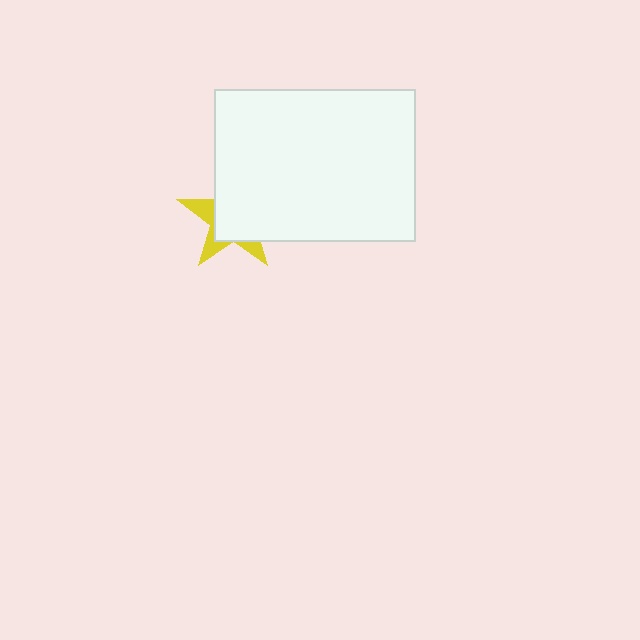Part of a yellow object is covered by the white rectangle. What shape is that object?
It is a star.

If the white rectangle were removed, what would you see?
You would see the complete yellow star.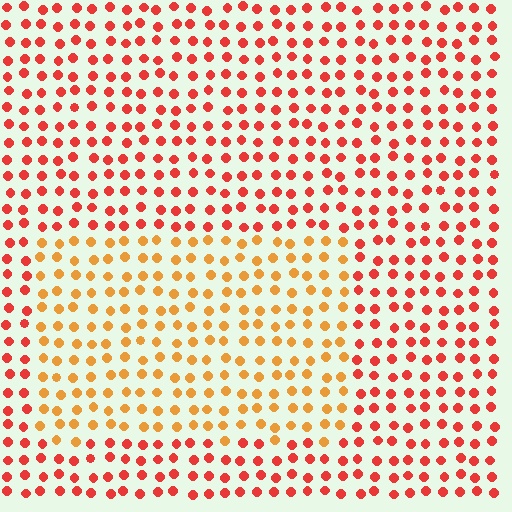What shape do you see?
I see a rectangle.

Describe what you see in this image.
The image is filled with small red elements in a uniform arrangement. A rectangle-shaped region is visible where the elements are tinted to a slightly different hue, forming a subtle color boundary.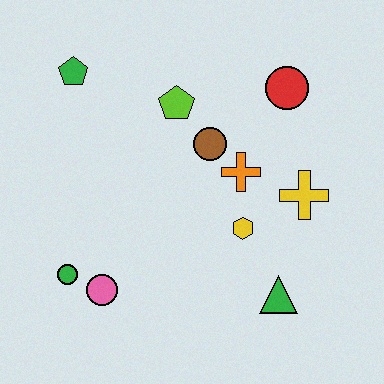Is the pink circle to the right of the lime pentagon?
No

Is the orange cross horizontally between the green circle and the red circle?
Yes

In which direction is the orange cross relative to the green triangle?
The orange cross is above the green triangle.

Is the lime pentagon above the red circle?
No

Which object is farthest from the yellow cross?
The green pentagon is farthest from the yellow cross.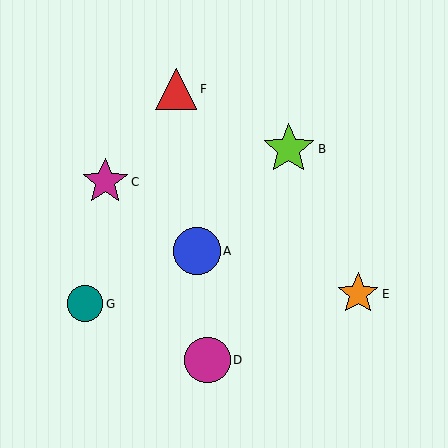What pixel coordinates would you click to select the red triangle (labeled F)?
Click at (176, 89) to select the red triangle F.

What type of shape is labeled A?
Shape A is a blue circle.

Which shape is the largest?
The lime star (labeled B) is the largest.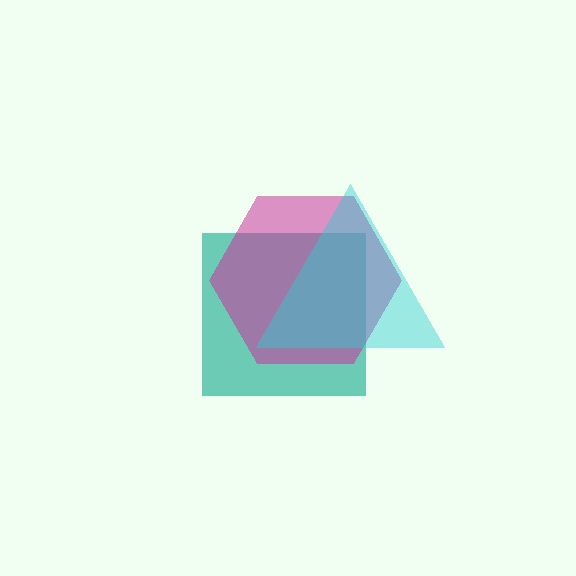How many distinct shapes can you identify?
There are 3 distinct shapes: a teal square, a magenta hexagon, a cyan triangle.